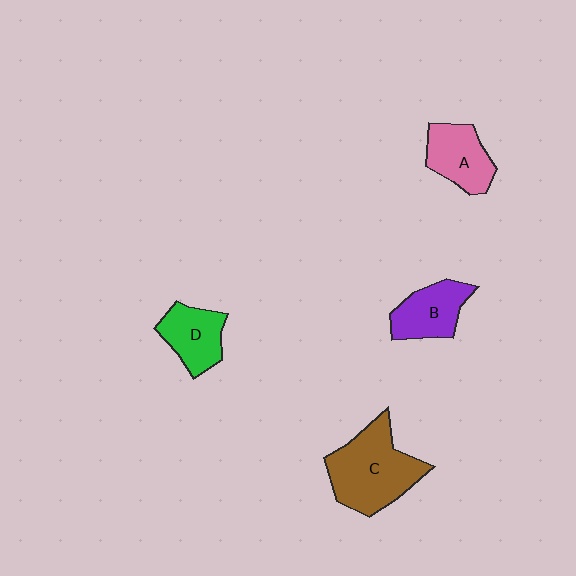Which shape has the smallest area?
Shape D (green).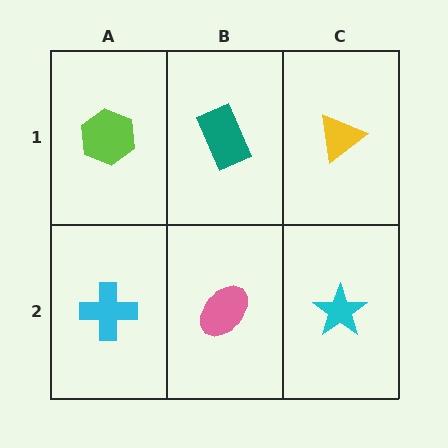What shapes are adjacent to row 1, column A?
A cyan cross (row 2, column A), a teal rectangle (row 1, column B).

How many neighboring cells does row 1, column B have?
3.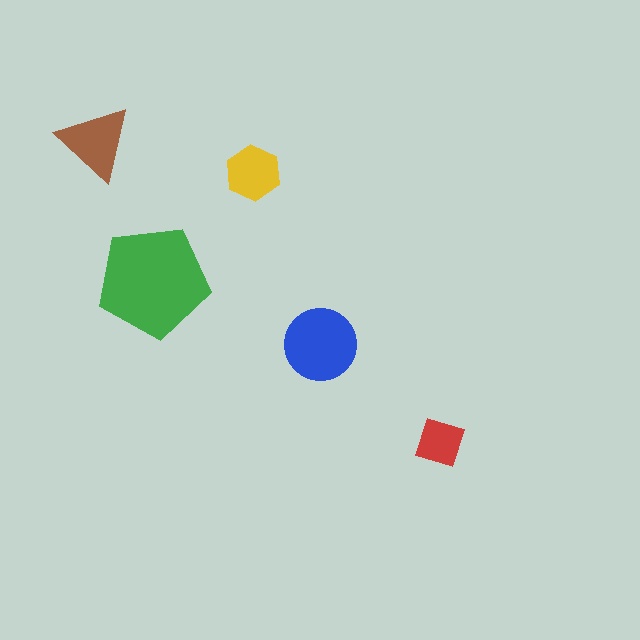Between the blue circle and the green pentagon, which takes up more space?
The green pentagon.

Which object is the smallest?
The red diamond.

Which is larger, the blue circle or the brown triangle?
The blue circle.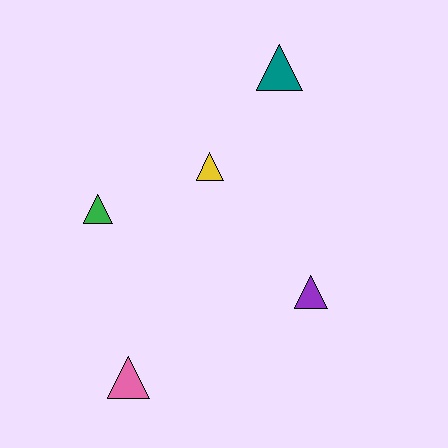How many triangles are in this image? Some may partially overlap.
There are 5 triangles.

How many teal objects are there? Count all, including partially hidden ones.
There is 1 teal object.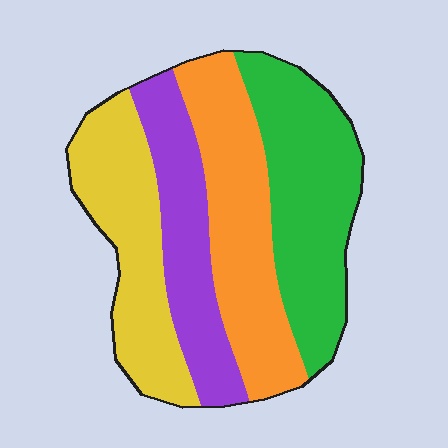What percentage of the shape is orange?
Orange takes up between a sixth and a third of the shape.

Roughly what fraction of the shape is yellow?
Yellow takes up less than a quarter of the shape.